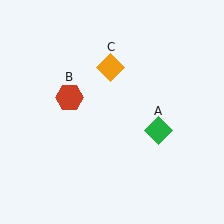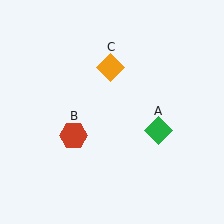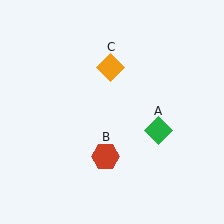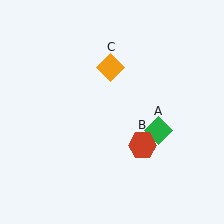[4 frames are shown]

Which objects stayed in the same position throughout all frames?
Green diamond (object A) and orange diamond (object C) remained stationary.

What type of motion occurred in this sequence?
The red hexagon (object B) rotated counterclockwise around the center of the scene.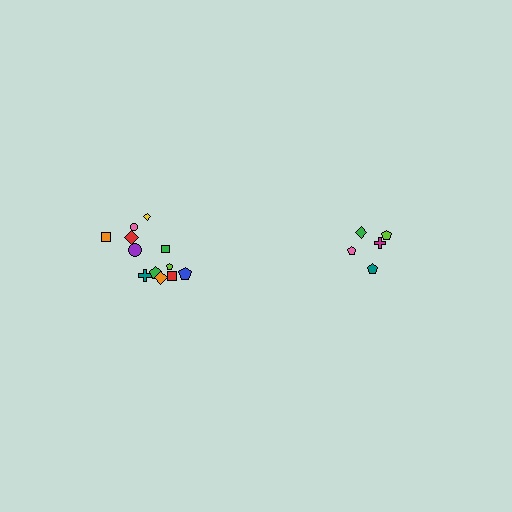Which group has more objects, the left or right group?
The left group.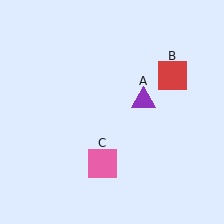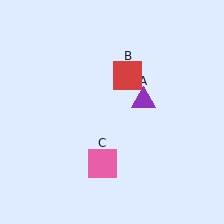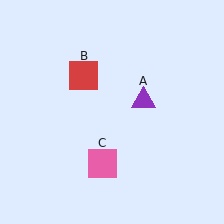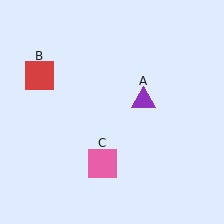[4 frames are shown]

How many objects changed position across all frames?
1 object changed position: red square (object B).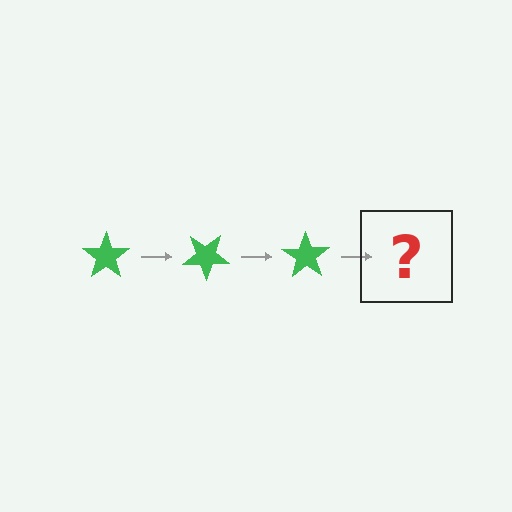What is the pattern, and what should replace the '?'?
The pattern is that the star rotates 35 degrees each step. The '?' should be a green star rotated 105 degrees.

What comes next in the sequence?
The next element should be a green star rotated 105 degrees.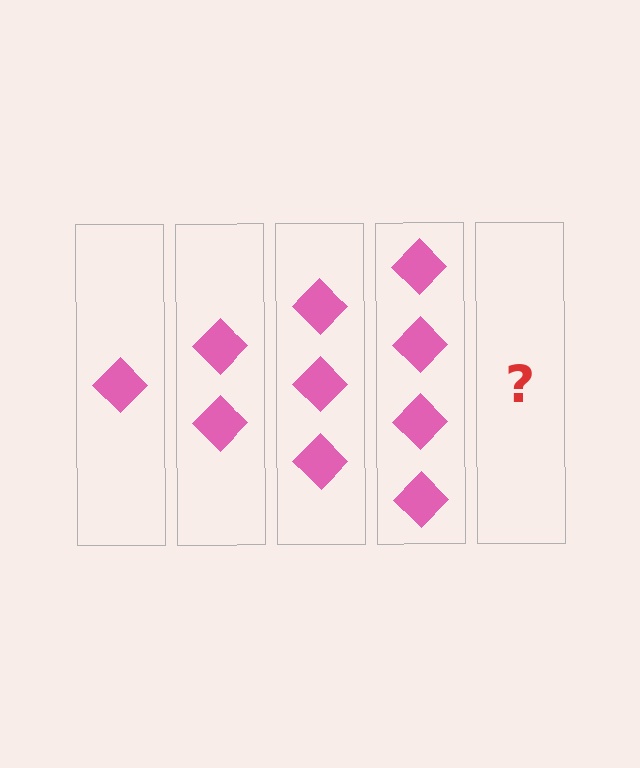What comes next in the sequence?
The next element should be 5 diamonds.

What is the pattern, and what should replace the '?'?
The pattern is that each step adds one more diamond. The '?' should be 5 diamonds.